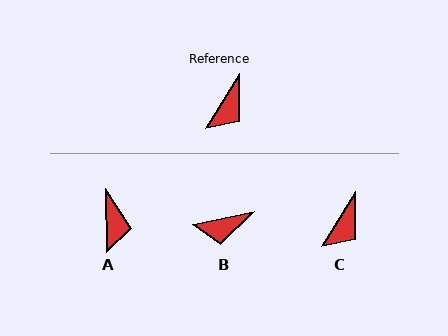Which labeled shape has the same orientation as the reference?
C.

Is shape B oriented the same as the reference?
No, it is off by about 46 degrees.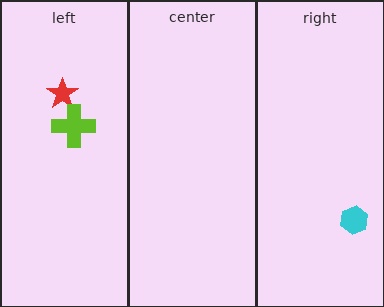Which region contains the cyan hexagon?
The right region.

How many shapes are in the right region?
1.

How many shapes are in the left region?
2.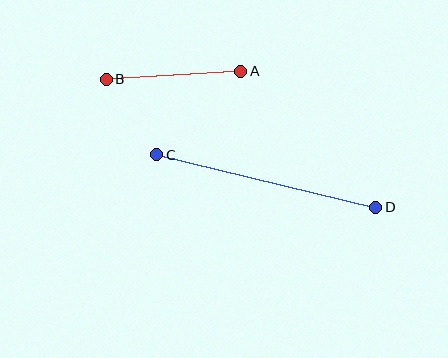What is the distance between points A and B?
The distance is approximately 135 pixels.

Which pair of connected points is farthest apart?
Points C and D are farthest apart.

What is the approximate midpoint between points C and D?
The midpoint is at approximately (266, 181) pixels.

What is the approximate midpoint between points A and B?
The midpoint is at approximately (173, 75) pixels.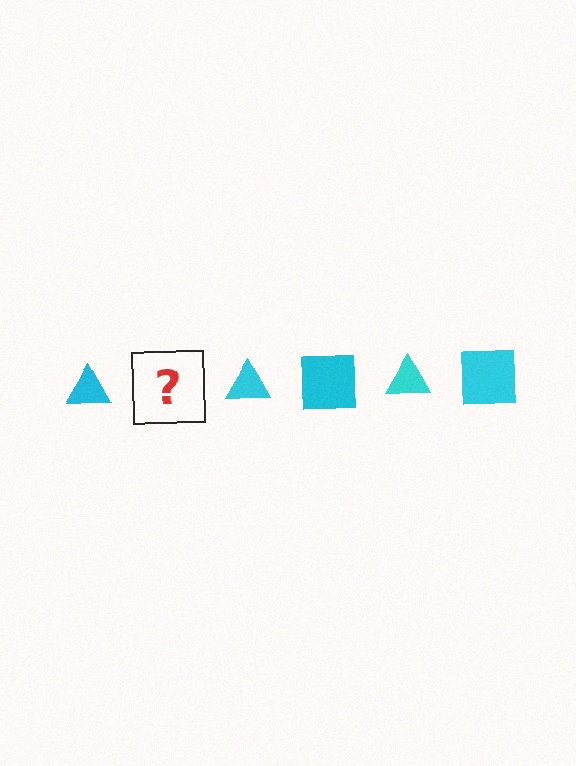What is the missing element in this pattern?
The missing element is a cyan square.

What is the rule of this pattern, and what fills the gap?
The rule is that the pattern cycles through triangle, square shapes in cyan. The gap should be filled with a cyan square.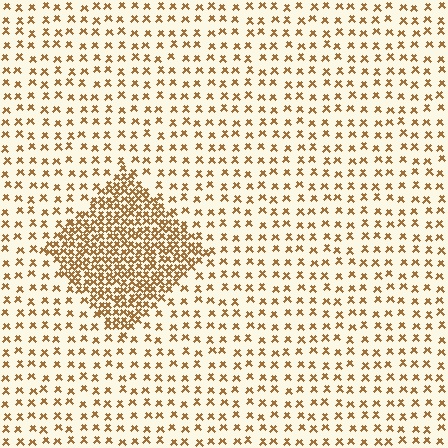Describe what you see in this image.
The image contains small brown elements arranged at two different densities. A diamond-shaped region is visible where the elements are more densely packed than the surrounding area.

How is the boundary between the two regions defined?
The boundary is defined by a change in element density (approximately 2.9x ratio). All elements are the same color, size, and shape.